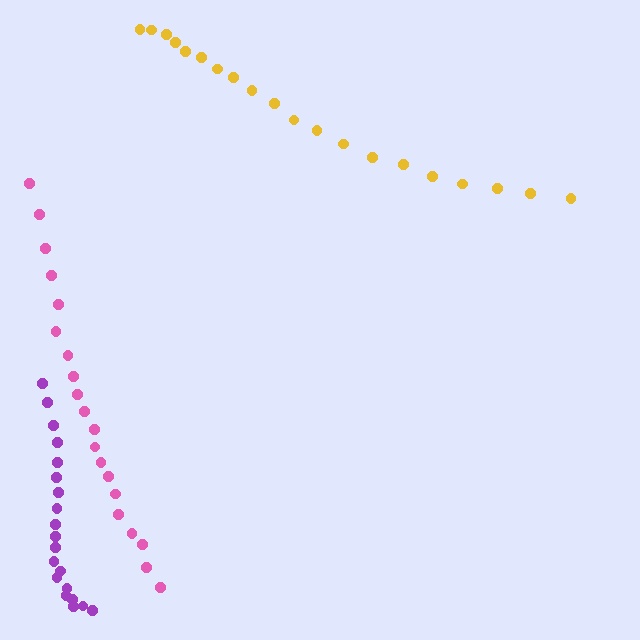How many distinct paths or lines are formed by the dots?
There are 3 distinct paths.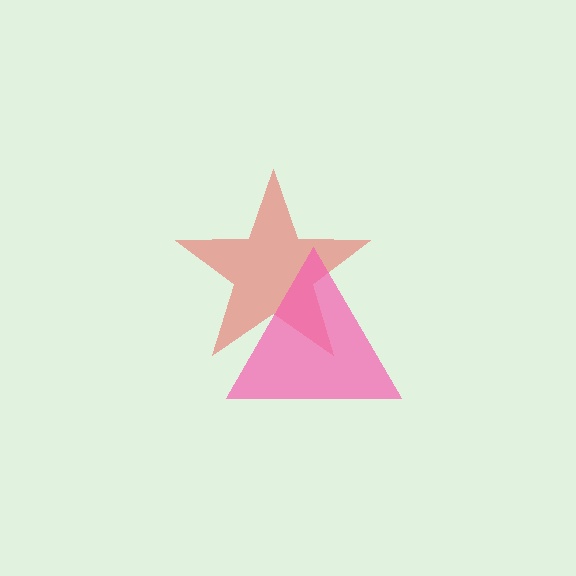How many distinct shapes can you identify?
There are 2 distinct shapes: a red star, a pink triangle.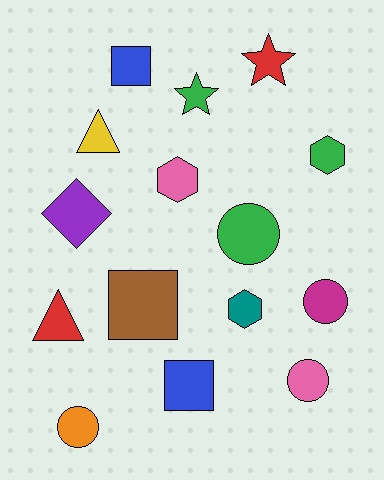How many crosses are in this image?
There are no crosses.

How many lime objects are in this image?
There are no lime objects.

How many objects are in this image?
There are 15 objects.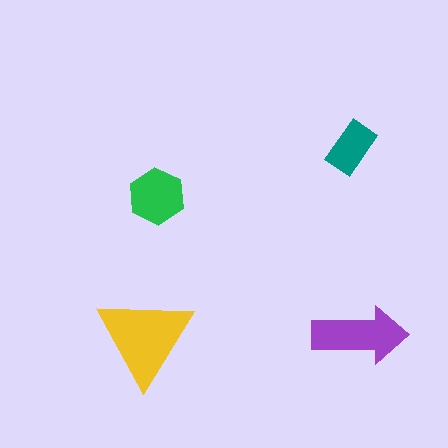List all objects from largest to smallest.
The yellow triangle, the purple arrow, the green hexagon, the teal rectangle.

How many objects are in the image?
There are 4 objects in the image.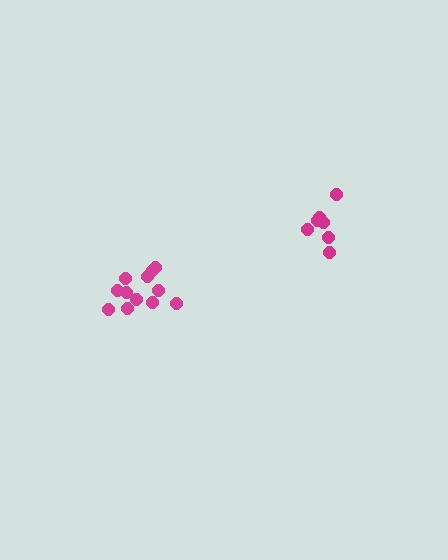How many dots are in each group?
Group 1: 7 dots, Group 2: 12 dots (19 total).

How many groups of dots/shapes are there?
There are 2 groups.